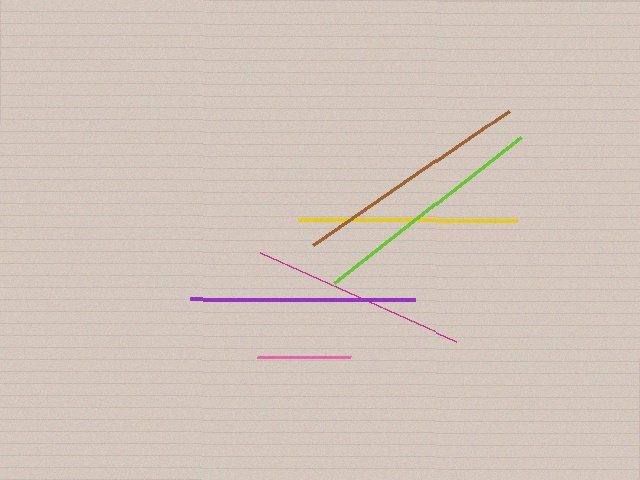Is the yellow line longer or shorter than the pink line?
The yellow line is longer than the pink line.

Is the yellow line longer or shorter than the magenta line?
The yellow line is longer than the magenta line.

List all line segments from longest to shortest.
From longest to shortest: lime, brown, purple, yellow, magenta, pink.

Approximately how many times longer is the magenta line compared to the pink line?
The magenta line is approximately 2.3 times the length of the pink line.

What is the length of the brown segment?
The brown segment is approximately 237 pixels long.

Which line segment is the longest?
The lime line is the longest at approximately 238 pixels.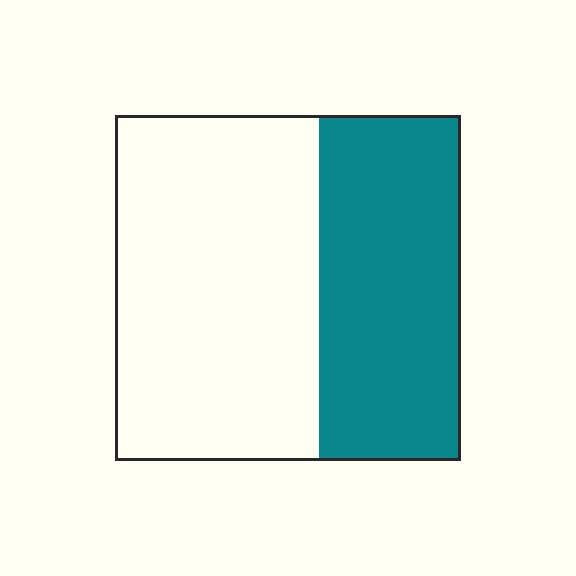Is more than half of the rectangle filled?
No.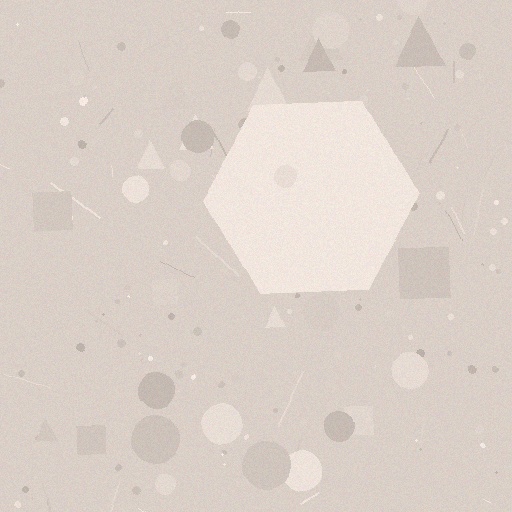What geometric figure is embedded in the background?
A hexagon is embedded in the background.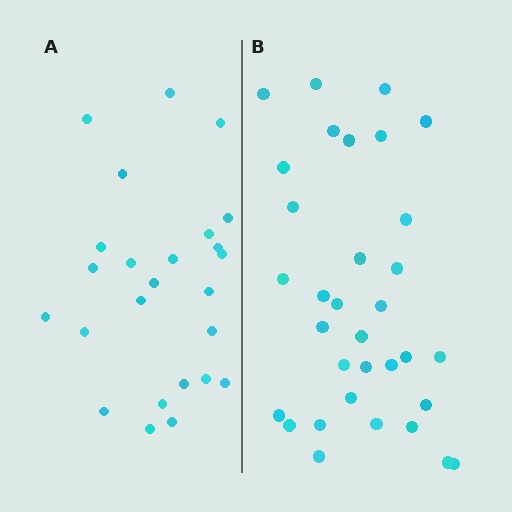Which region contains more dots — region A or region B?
Region B (the right region) has more dots.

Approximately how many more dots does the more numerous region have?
Region B has roughly 8 or so more dots than region A.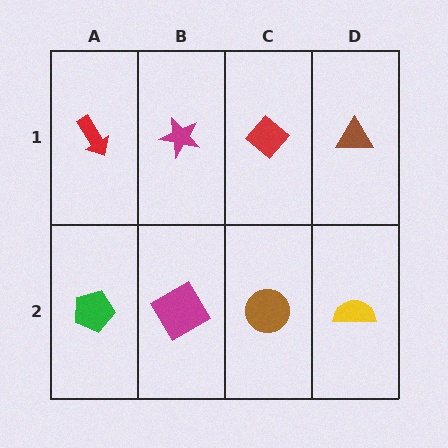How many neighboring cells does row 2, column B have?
3.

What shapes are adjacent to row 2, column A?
A red arrow (row 1, column A), a magenta diamond (row 2, column B).